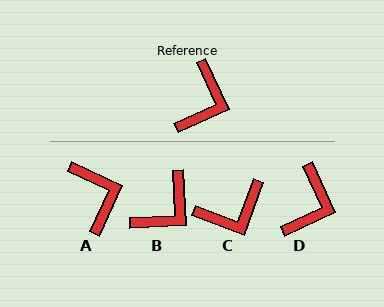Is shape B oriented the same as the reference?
No, it is off by about 22 degrees.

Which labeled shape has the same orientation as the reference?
D.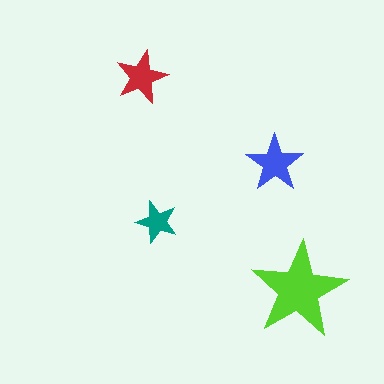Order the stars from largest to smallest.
the lime one, the blue one, the red one, the teal one.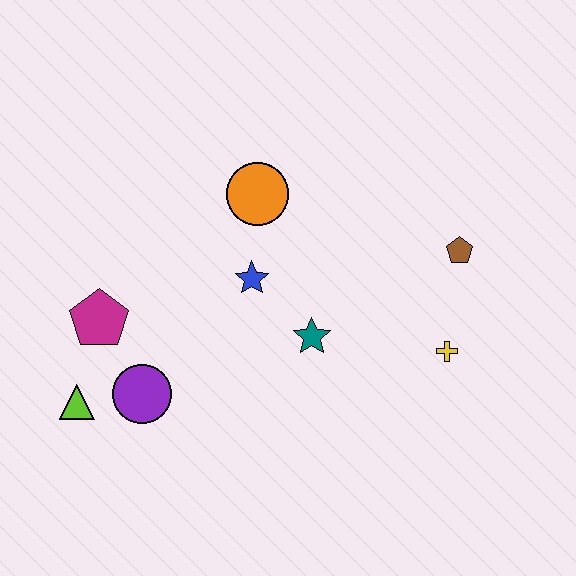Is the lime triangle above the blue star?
No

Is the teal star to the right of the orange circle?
Yes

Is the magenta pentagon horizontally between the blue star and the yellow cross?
No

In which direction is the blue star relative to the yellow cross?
The blue star is to the left of the yellow cross.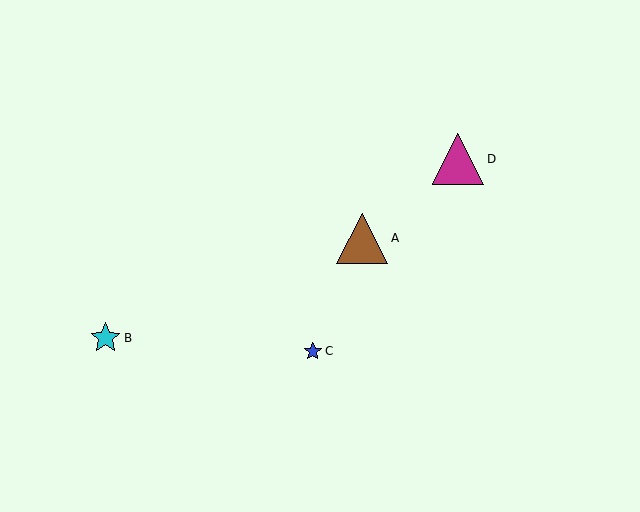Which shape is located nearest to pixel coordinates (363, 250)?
The brown triangle (labeled A) at (362, 238) is nearest to that location.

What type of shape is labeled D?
Shape D is a magenta triangle.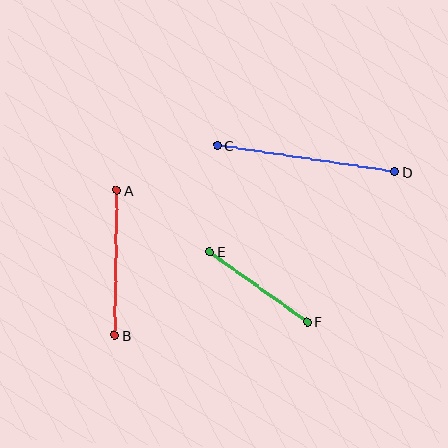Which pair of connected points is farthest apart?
Points C and D are farthest apart.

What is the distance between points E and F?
The distance is approximately 120 pixels.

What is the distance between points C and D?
The distance is approximately 179 pixels.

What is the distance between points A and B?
The distance is approximately 145 pixels.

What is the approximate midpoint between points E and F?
The midpoint is at approximately (259, 287) pixels.